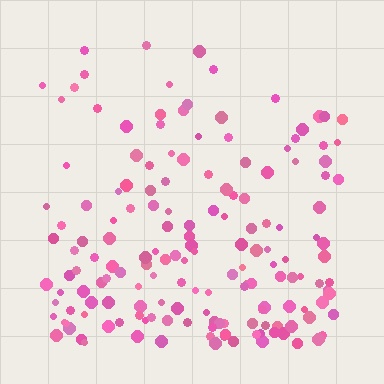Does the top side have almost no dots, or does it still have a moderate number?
Still a moderate number, just noticeably fewer than the bottom.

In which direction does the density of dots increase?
From top to bottom, with the bottom side densest.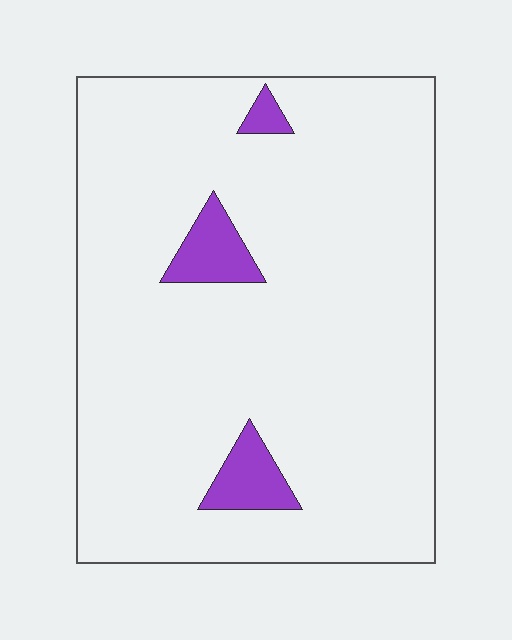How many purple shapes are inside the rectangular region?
3.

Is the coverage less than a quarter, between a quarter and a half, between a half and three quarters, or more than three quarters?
Less than a quarter.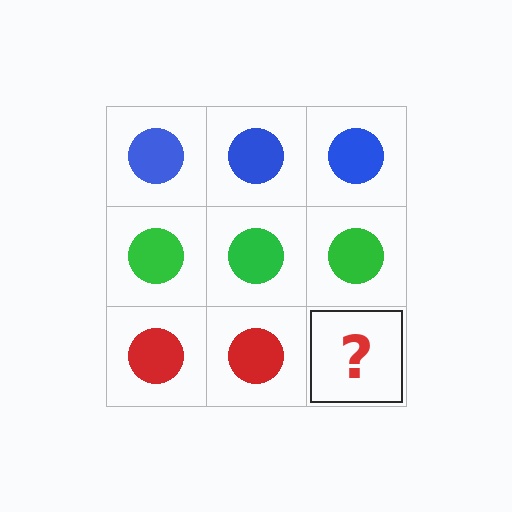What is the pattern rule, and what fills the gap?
The rule is that each row has a consistent color. The gap should be filled with a red circle.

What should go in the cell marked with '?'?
The missing cell should contain a red circle.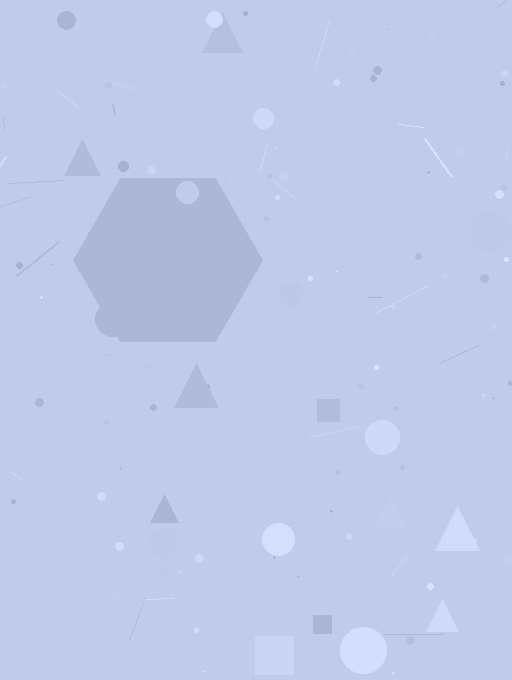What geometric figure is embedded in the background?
A hexagon is embedded in the background.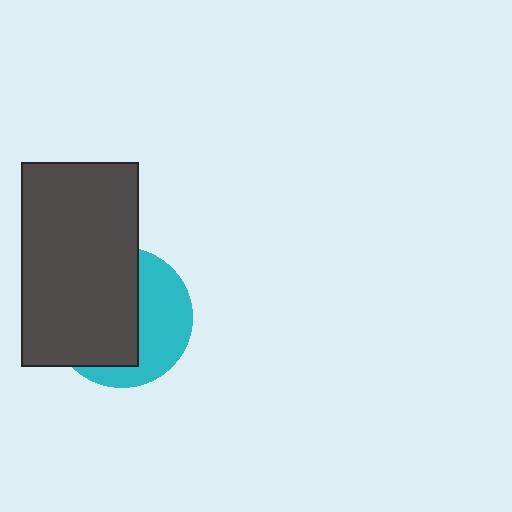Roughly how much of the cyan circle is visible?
A small part of it is visible (roughly 41%).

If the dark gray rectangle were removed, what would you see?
You would see the complete cyan circle.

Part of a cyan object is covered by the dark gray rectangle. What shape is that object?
It is a circle.